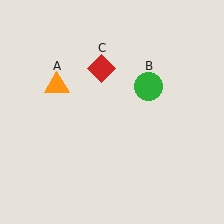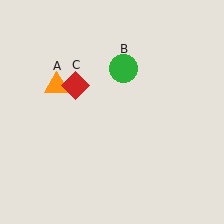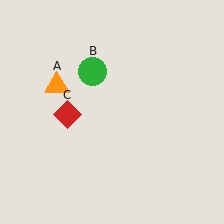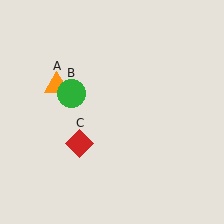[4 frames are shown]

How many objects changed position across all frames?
2 objects changed position: green circle (object B), red diamond (object C).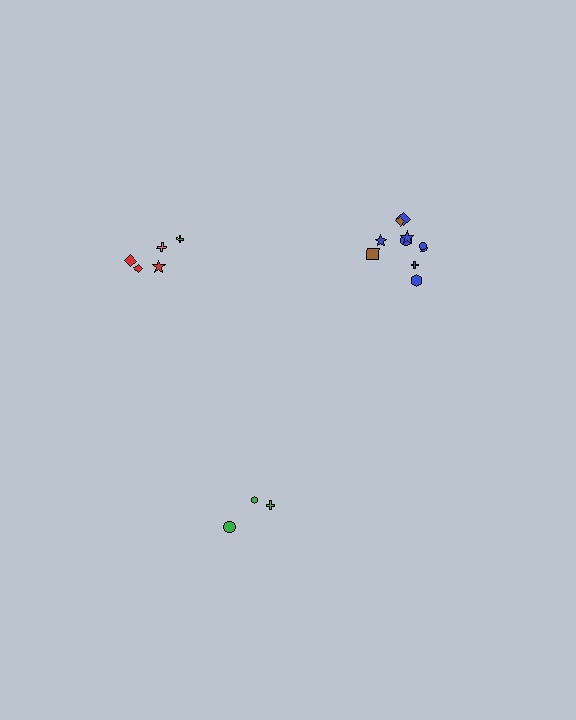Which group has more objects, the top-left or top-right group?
The top-right group.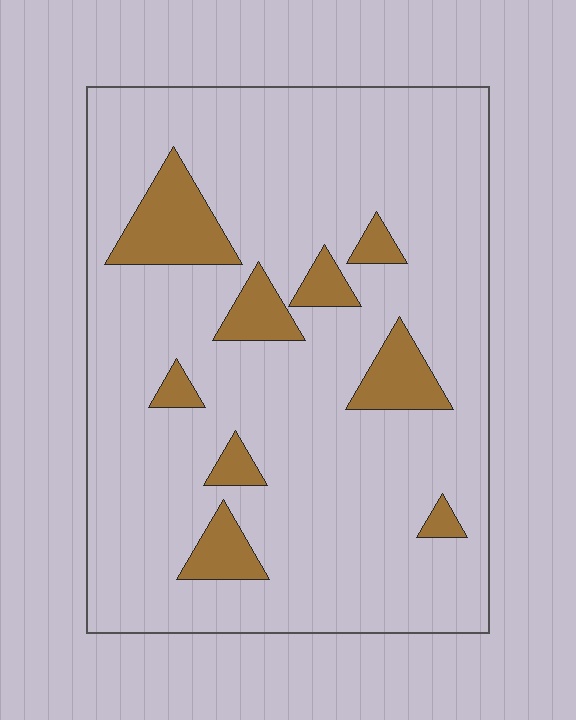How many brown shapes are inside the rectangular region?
9.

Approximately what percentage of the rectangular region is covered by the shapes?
Approximately 15%.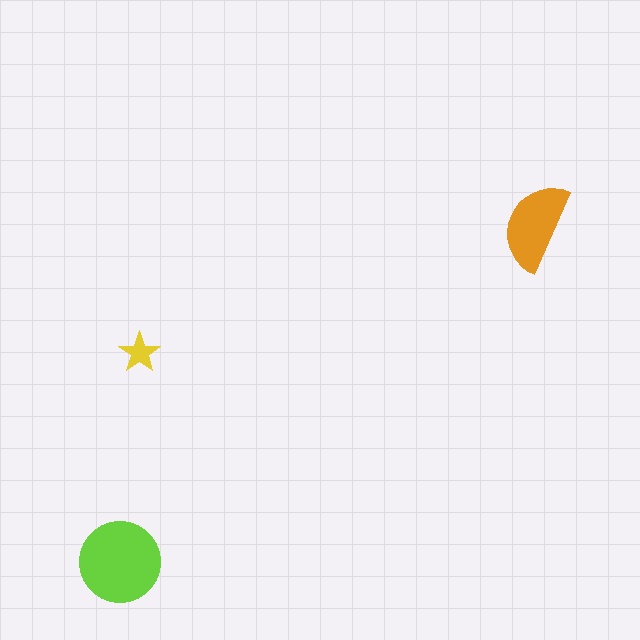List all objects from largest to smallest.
The lime circle, the orange semicircle, the yellow star.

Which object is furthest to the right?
The orange semicircle is rightmost.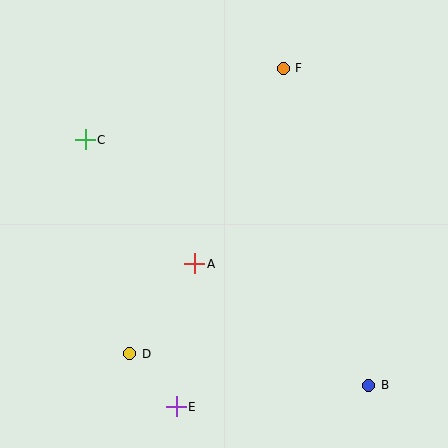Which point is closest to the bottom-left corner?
Point D is closest to the bottom-left corner.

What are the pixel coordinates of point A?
Point A is at (195, 264).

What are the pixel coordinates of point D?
Point D is at (130, 354).